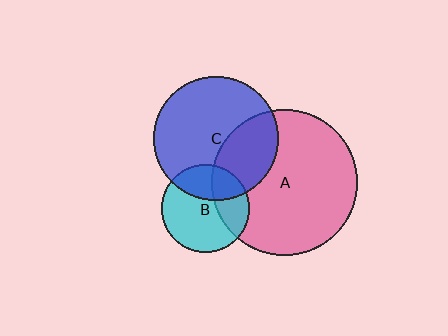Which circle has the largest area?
Circle A (pink).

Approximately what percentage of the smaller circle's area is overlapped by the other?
Approximately 35%.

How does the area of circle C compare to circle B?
Approximately 2.0 times.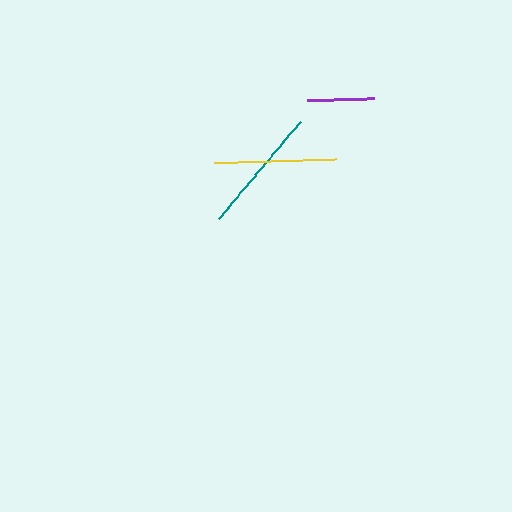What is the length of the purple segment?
The purple segment is approximately 67 pixels long.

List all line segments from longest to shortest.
From longest to shortest: teal, yellow, purple.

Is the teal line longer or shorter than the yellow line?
The teal line is longer than the yellow line.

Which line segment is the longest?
The teal line is the longest at approximately 128 pixels.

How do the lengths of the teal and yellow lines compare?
The teal and yellow lines are approximately the same length.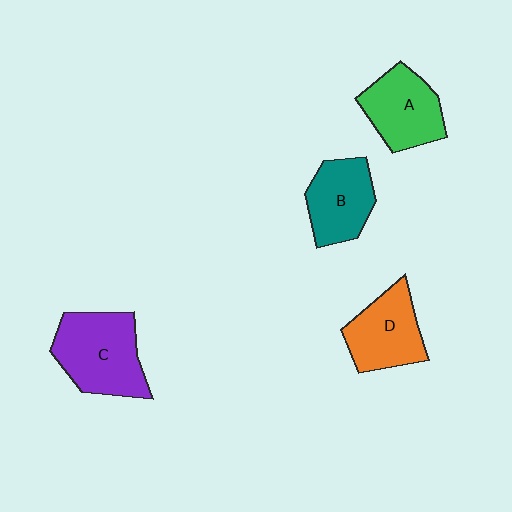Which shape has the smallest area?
Shape B (teal).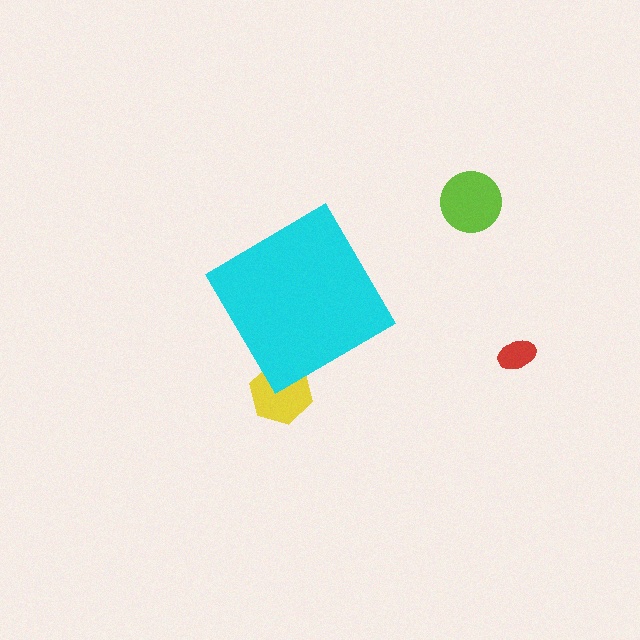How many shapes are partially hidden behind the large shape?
1 shape is partially hidden.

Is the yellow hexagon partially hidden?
Yes, the yellow hexagon is partially hidden behind the cyan diamond.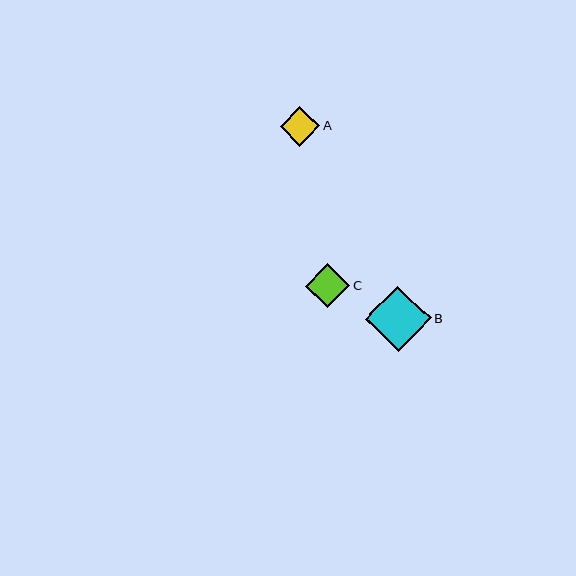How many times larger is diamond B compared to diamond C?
Diamond B is approximately 1.5 times the size of diamond C.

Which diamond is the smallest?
Diamond A is the smallest with a size of approximately 40 pixels.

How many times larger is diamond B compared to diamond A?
Diamond B is approximately 1.6 times the size of diamond A.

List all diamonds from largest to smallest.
From largest to smallest: B, C, A.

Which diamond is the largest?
Diamond B is the largest with a size of approximately 65 pixels.